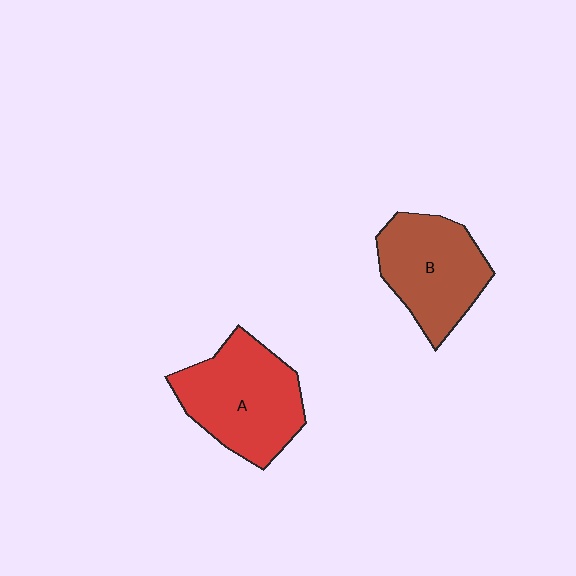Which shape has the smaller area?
Shape B (brown).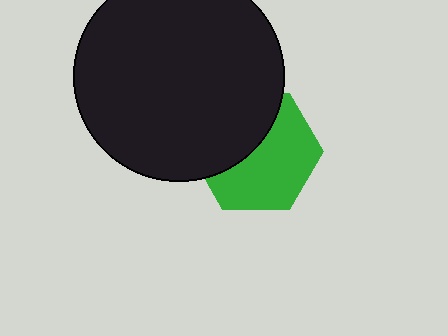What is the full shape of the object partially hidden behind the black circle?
The partially hidden object is a green hexagon.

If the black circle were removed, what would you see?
You would see the complete green hexagon.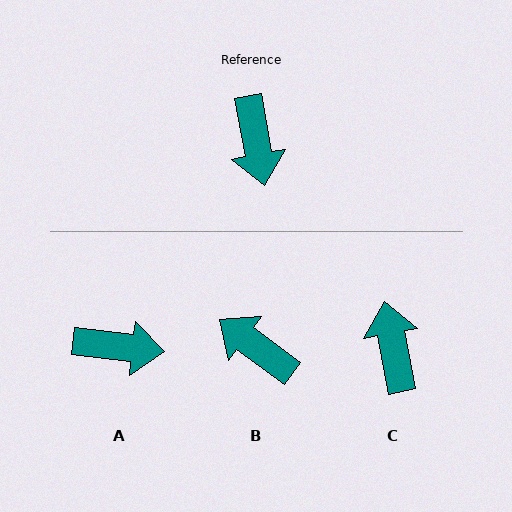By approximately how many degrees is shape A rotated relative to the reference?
Approximately 73 degrees counter-clockwise.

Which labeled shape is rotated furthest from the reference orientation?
C, about 180 degrees away.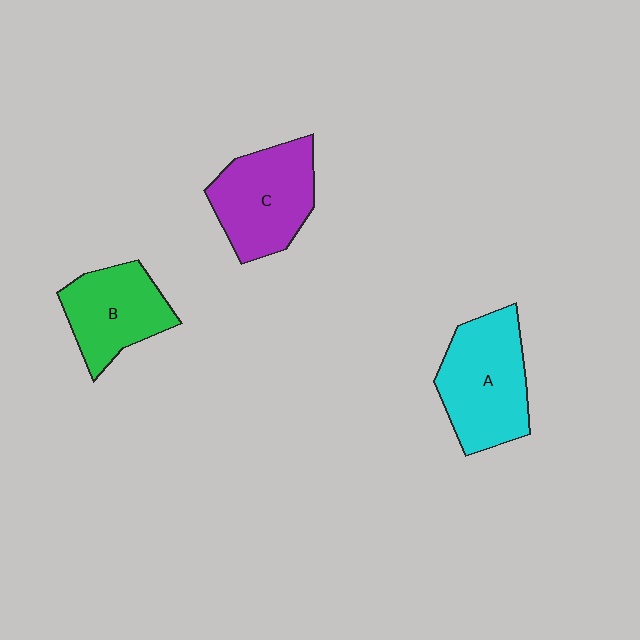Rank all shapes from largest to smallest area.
From largest to smallest: A (cyan), C (purple), B (green).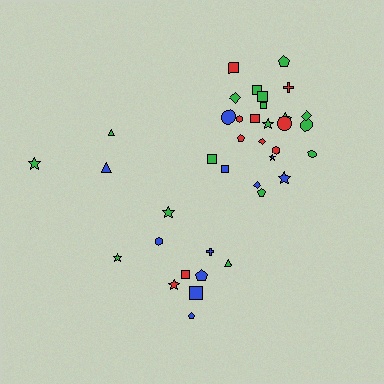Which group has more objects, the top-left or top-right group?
The top-right group.